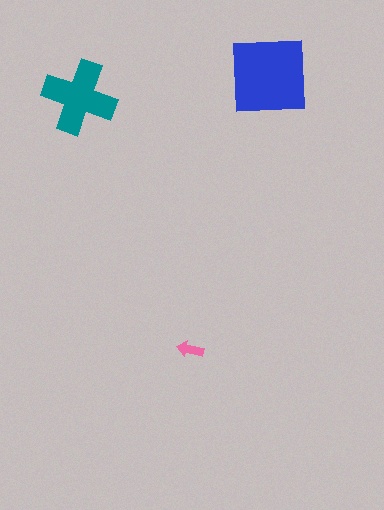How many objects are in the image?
There are 3 objects in the image.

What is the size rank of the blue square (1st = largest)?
1st.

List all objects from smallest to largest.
The pink arrow, the teal cross, the blue square.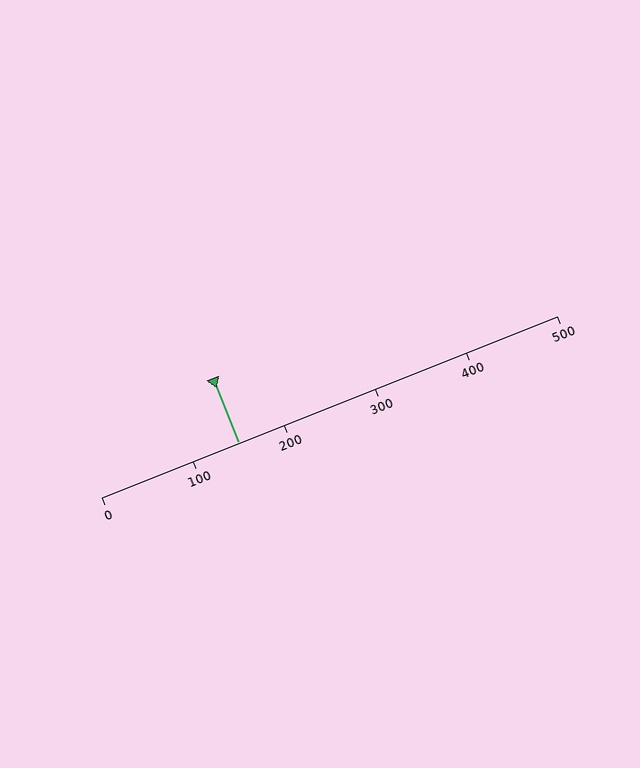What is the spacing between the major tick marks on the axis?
The major ticks are spaced 100 apart.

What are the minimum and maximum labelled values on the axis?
The axis runs from 0 to 500.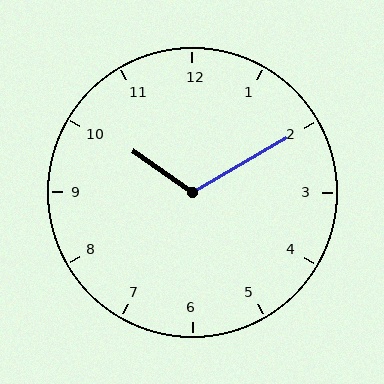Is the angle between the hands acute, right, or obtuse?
It is obtuse.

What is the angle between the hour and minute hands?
Approximately 115 degrees.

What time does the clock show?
10:10.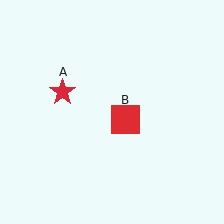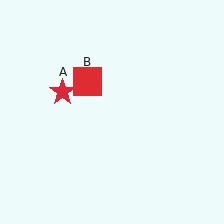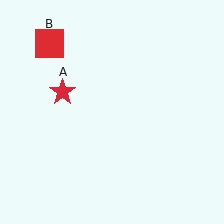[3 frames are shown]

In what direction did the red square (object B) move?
The red square (object B) moved up and to the left.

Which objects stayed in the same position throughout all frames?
Red star (object A) remained stationary.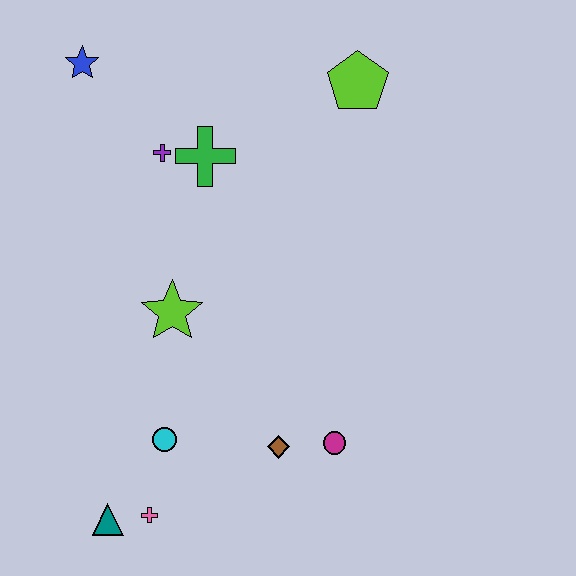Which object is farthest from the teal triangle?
The lime pentagon is farthest from the teal triangle.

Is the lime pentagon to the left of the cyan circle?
No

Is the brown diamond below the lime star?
Yes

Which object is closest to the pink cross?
The teal triangle is closest to the pink cross.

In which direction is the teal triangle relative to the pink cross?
The teal triangle is to the left of the pink cross.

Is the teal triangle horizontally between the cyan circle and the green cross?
No